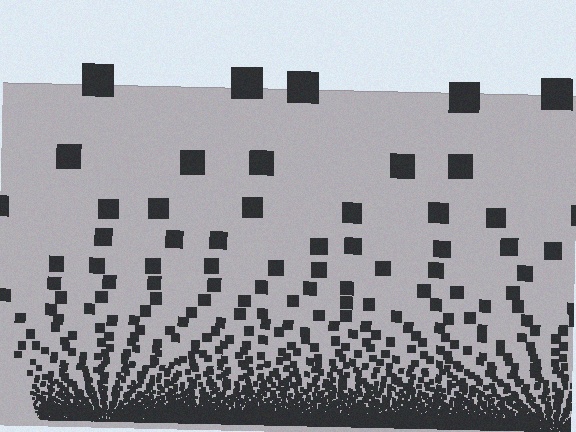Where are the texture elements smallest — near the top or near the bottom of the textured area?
Near the bottom.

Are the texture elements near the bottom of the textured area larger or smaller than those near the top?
Smaller. The gradient is inverted — elements near the bottom are smaller and denser.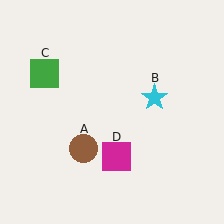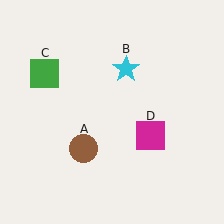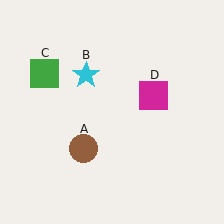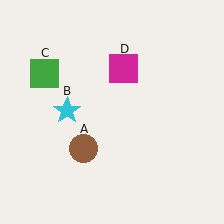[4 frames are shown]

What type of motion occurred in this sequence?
The cyan star (object B), magenta square (object D) rotated counterclockwise around the center of the scene.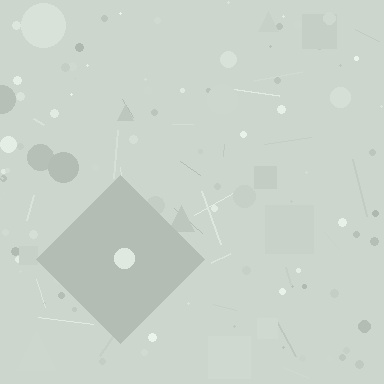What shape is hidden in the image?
A diamond is hidden in the image.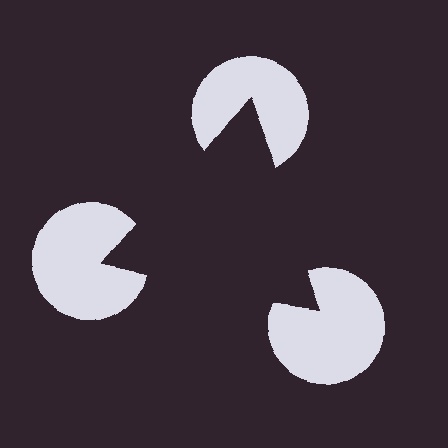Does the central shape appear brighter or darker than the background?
It typically appears slightly darker than the background, even though no actual brightness change is drawn.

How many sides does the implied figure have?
3 sides.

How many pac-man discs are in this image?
There are 3 — one at each vertex of the illusory triangle.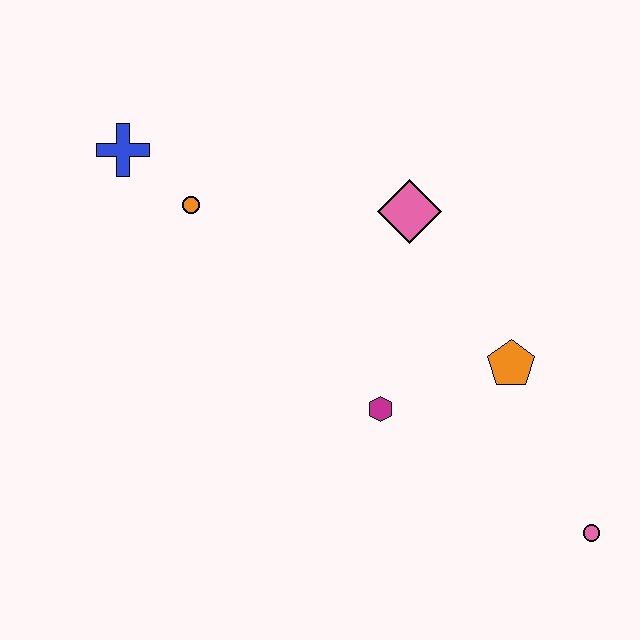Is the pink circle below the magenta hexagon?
Yes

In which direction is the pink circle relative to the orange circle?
The pink circle is to the right of the orange circle.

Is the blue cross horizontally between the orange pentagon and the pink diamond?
No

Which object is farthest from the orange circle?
The pink circle is farthest from the orange circle.